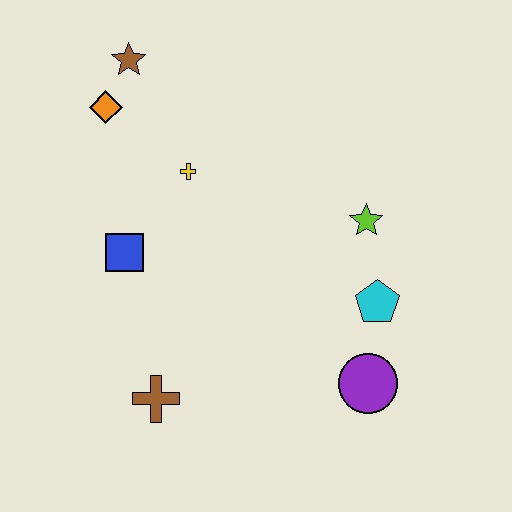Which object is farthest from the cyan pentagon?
The brown star is farthest from the cyan pentagon.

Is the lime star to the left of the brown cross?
No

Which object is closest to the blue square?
The yellow cross is closest to the blue square.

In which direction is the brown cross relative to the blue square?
The brown cross is below the blue square.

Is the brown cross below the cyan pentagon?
Yes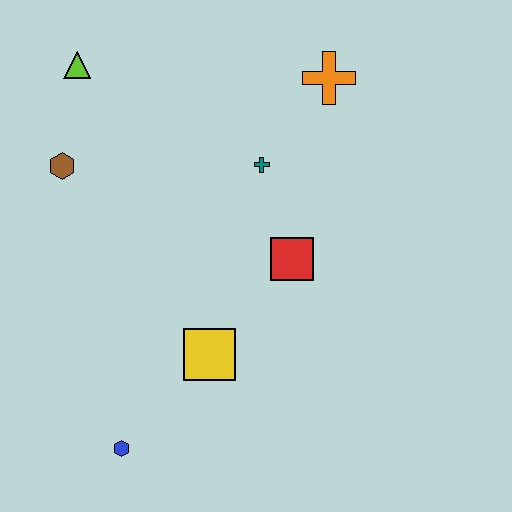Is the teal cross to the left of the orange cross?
Yes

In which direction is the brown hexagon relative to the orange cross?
The brown hexagon is to the left of the orange cross.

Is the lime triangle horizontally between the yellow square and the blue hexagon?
No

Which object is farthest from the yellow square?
The lime triangle is farthest from the yellow square.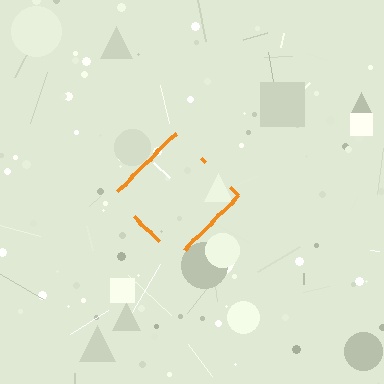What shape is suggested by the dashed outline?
The dashed outline suggests a diamond.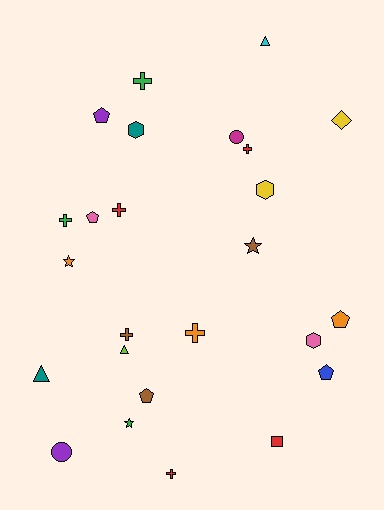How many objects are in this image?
There are 25 objects.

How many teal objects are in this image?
There are 2 teal objects.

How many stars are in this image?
There are 3 stars.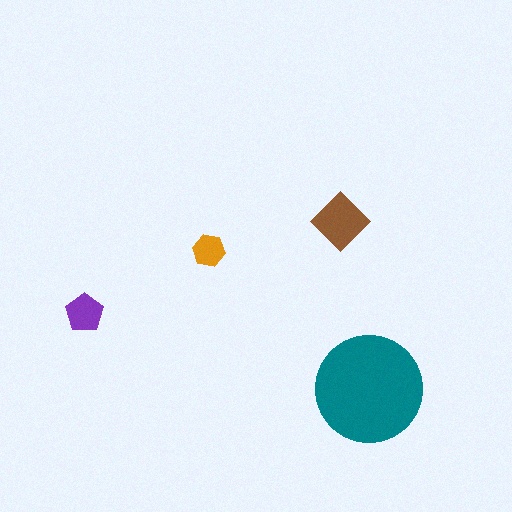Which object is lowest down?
The teal circle is bottommost.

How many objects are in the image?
There are 4 objects in the image.